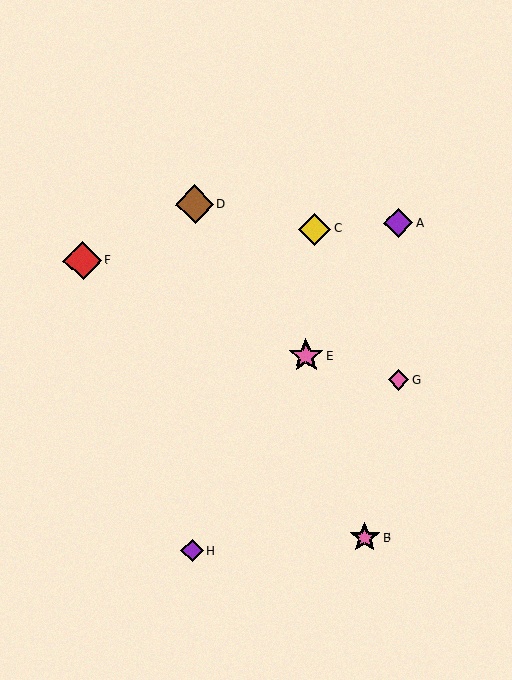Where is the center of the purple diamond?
The center of the purple diamond is at (192, 551).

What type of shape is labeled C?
Shape C is a yellow diamond.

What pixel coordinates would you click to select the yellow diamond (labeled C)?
Click at (315, 229) to select the yellow diamond C.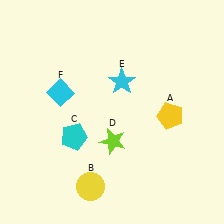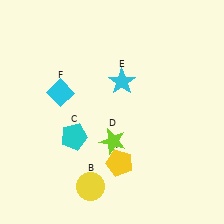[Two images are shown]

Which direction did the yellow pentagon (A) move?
The yellow pentagon (A) moved left.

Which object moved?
The yellow pentagon (A) moved left.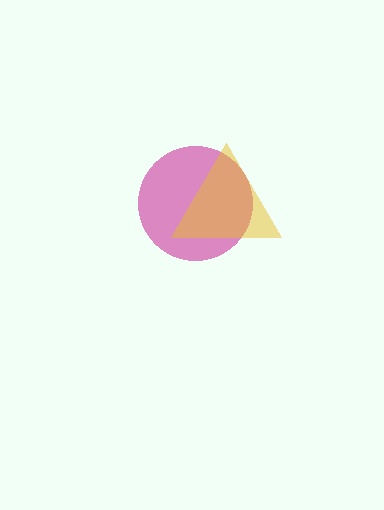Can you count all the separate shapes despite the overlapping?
Yes, there are 2 separate shapes.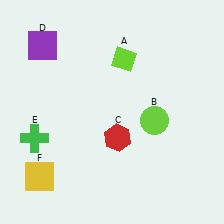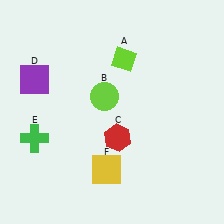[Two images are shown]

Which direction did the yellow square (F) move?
The yellow square (F) moved right.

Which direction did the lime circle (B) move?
The lime circle (B) moved left.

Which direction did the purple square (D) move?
The purple square (D) moved down.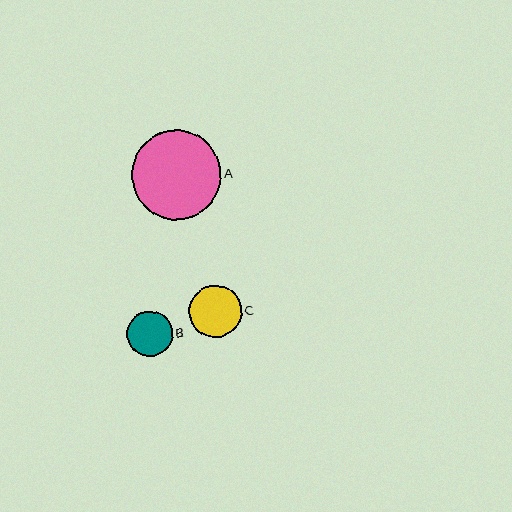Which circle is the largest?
Circle A is the largest with a size of approximately 90 pixels.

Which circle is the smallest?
Circle B is the smallest with a size of approximately 45 pixels.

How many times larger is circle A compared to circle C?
Circle A is approximately 1.7 times the size of circle C.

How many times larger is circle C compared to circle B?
Circle C is approximately 1.2 times the size of circle B.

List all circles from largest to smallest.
From largest to smallest: A, C, B.